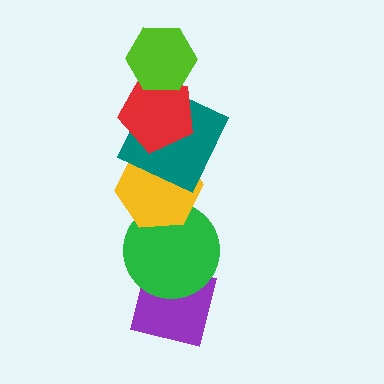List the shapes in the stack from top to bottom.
From top to bottom: the lime hexagon, the red pentagon, the teal square, the yellow hexagon, the green circle, the purple square.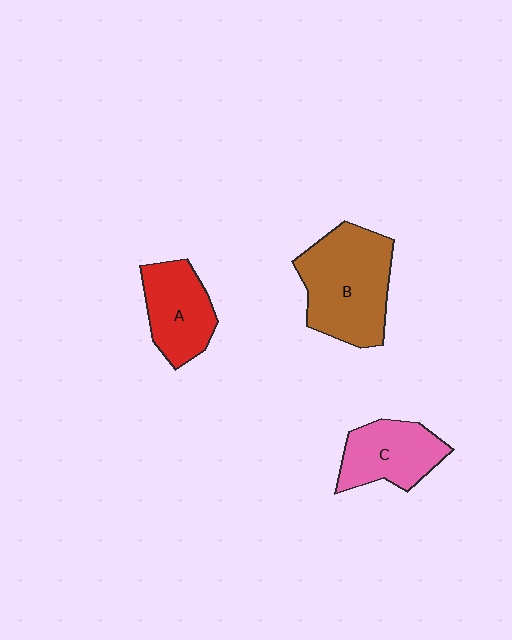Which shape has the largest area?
Shape B (brown).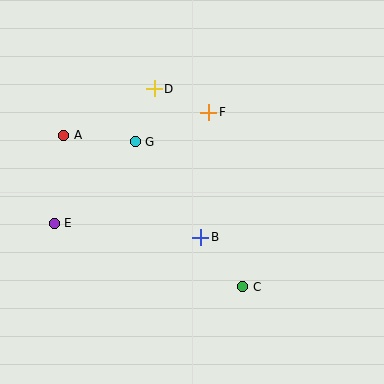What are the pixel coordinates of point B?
Point B is at (201, 237).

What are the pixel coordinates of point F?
Point F is at (209, 112).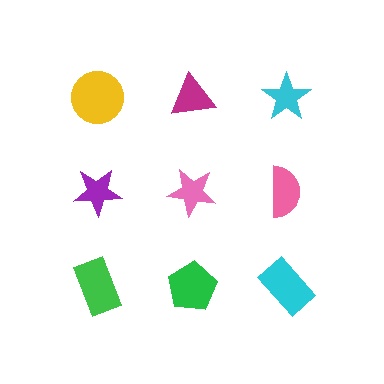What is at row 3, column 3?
A cyan rectangle.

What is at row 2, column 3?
A pink semicircle.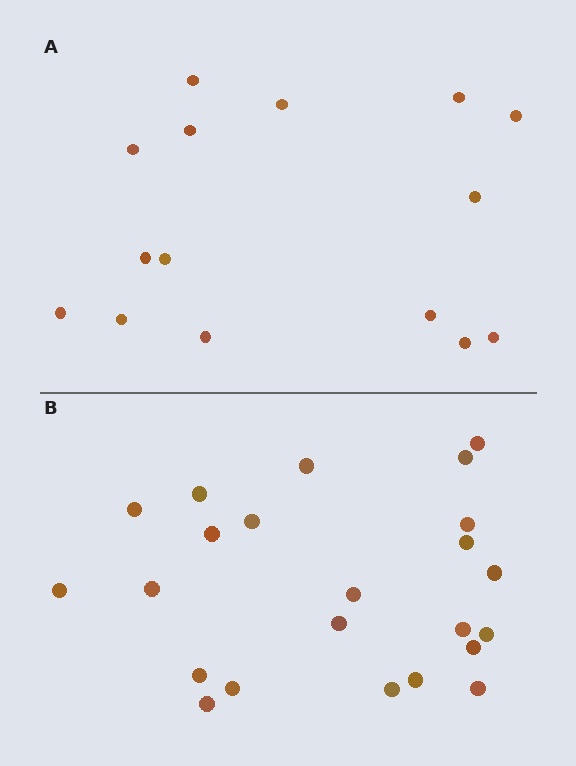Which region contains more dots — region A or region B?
Region B (the bottom region) has more dots.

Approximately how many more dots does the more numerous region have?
Region B has roughly 8 or so more dots than region A.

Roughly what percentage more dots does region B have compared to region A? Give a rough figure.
About 55% more.